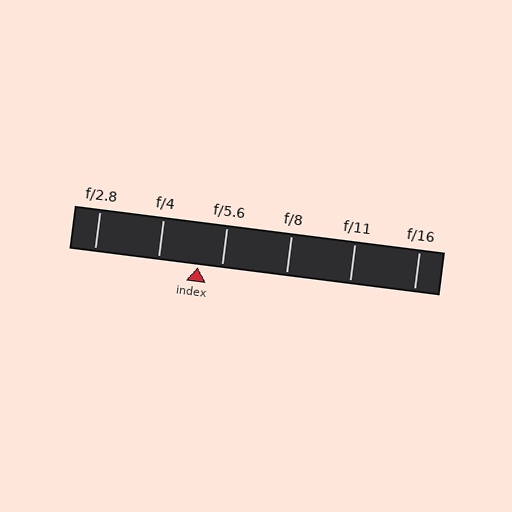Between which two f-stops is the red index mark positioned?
The index mark is between f/4 and f/5.6.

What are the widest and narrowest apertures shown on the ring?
The widest aperture shown is f/2.8 and the narrowest is f/16.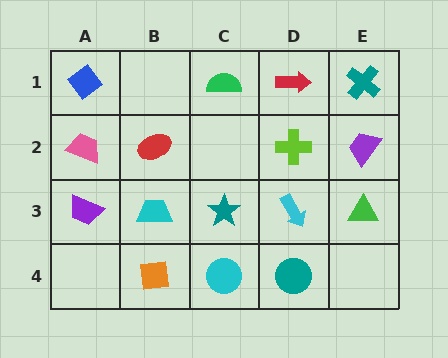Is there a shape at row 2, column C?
No, that cell is empty.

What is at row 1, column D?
A red arrow.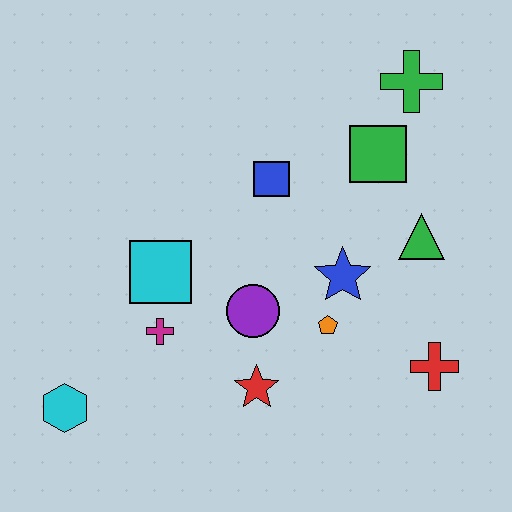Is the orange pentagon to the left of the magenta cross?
No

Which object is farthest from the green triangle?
The cyan hexagon is farthest from the green triangle.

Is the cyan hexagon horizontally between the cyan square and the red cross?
No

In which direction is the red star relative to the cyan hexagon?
The red star is to the right of the cyan hexagon.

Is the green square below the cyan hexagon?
No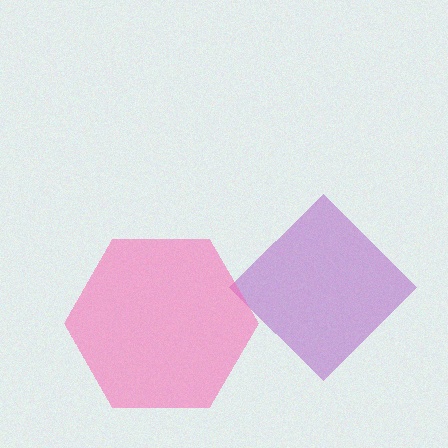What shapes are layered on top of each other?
The layered shapes are: a purple diamond, a pink hexagon.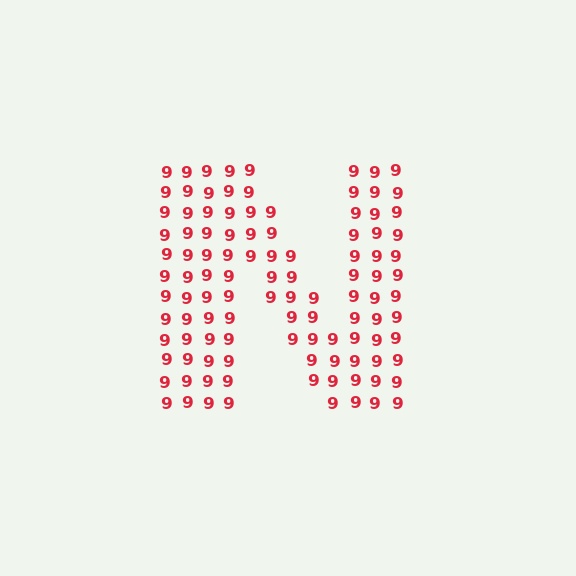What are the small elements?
The small elements are digit 9's.